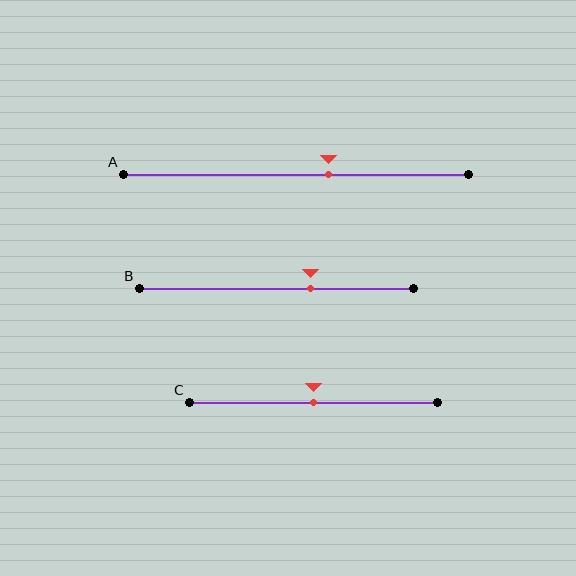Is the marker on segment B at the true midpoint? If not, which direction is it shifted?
No, the marker on segment B is shifted to the right by about 12% of the segment length.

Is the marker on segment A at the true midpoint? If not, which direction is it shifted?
No, the marker on segment A is shifted to the right by about 9% of the segment length.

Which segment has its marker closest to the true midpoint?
Segment C has its marker closest to the true midpoint.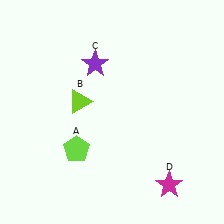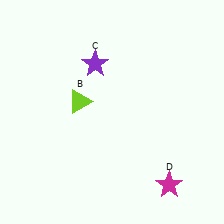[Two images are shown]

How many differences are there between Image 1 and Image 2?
There is 1 difference between the two images.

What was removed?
The lime pentagon (A) was removed in Image 2.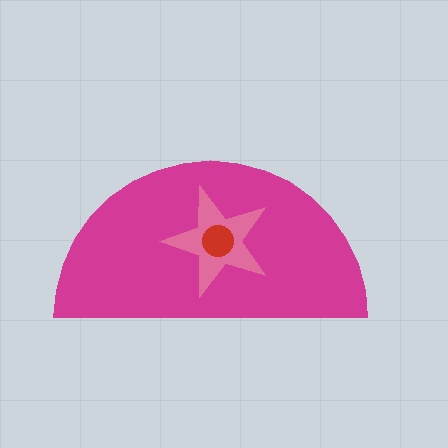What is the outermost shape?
The magenta semicircle.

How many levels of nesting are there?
3.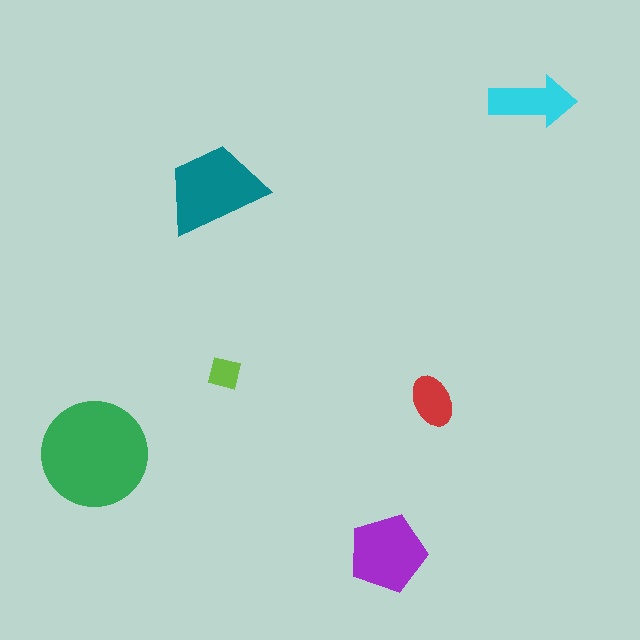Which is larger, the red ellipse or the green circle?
The green circle.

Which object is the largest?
The green circle.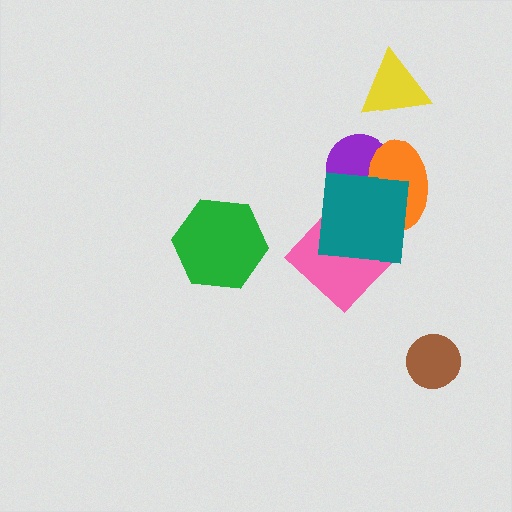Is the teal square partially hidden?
No, no other shape covers it.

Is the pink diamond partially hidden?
Yes, it is partially covered by another shape.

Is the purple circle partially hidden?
Yes, it is partially covered by another shape.